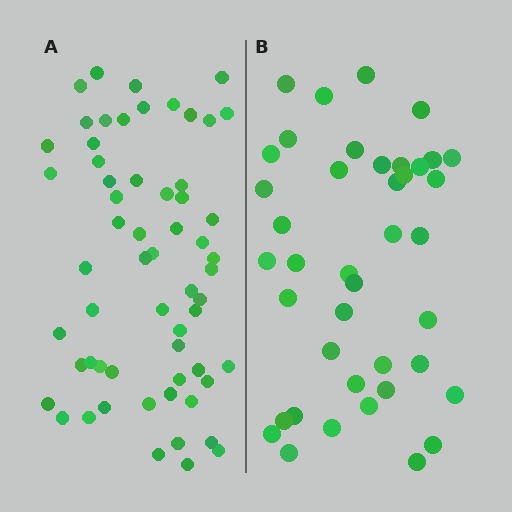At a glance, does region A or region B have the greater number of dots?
Region A (the left region) has more dots.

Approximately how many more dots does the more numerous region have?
Region A has approximately 20 more dots than region B.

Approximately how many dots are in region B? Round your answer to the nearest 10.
About 40 dots. (The exact count is 41, which rounds to 40.)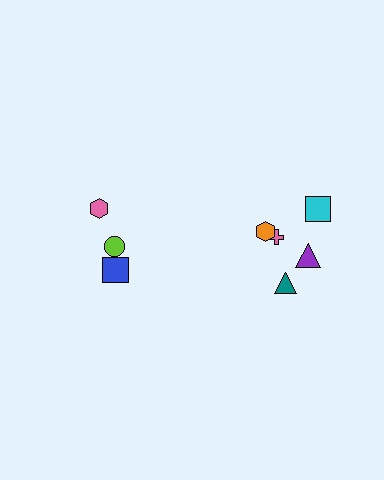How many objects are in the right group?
There are 5 objects.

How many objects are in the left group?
There are 3 objects.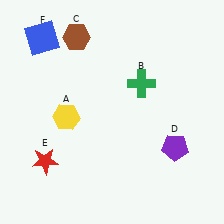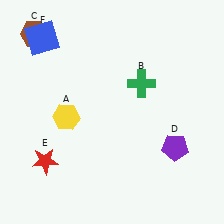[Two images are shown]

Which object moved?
The brown hexagon (C) moved left.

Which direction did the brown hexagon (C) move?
The brown hexagon (C) moved left.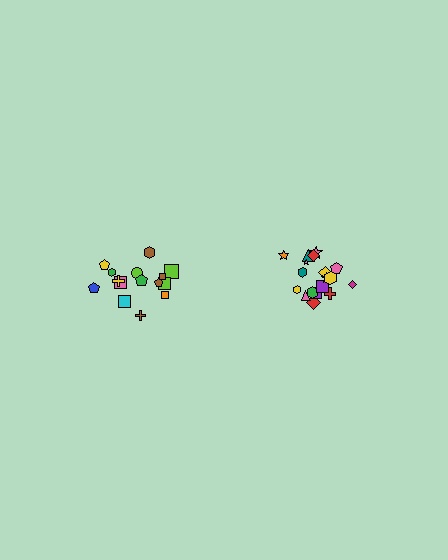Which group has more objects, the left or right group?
The right group.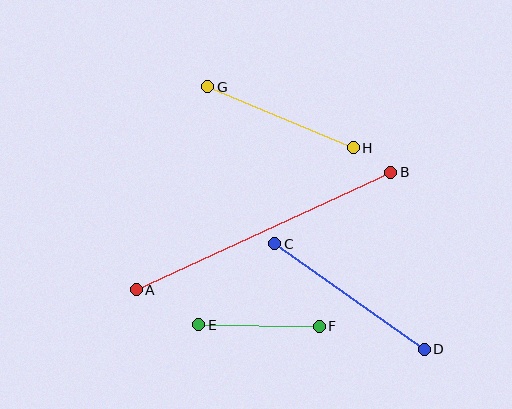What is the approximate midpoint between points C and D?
The midpoint is at approximately (350, 297) pixels.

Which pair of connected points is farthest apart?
Points A and B are farthest apart.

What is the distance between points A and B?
The distance is approximately 280 pixels.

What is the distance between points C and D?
The distance is approximately 183 pixels.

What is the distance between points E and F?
The distance is approximately 121 pixels.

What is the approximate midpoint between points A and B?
The midpoint is at approximately (263, 231) pixels.